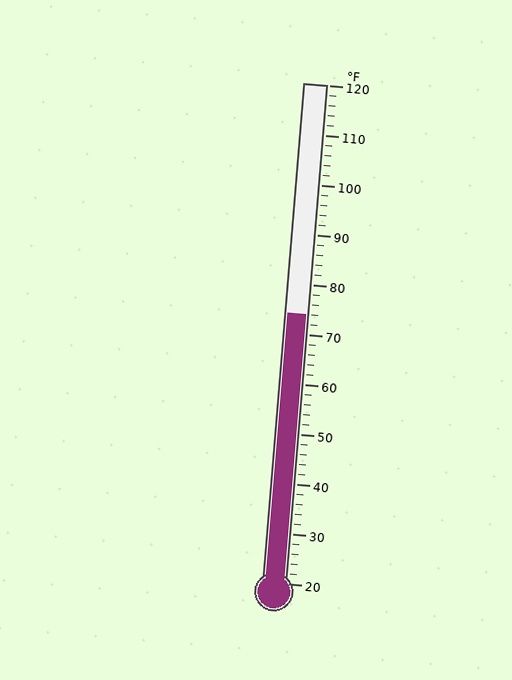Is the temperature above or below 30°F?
The temperature is above 30°F.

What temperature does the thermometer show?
The thermometer shows approximately 74°F.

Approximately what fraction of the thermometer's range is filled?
The thermometer is filled to approximately 55% of its range.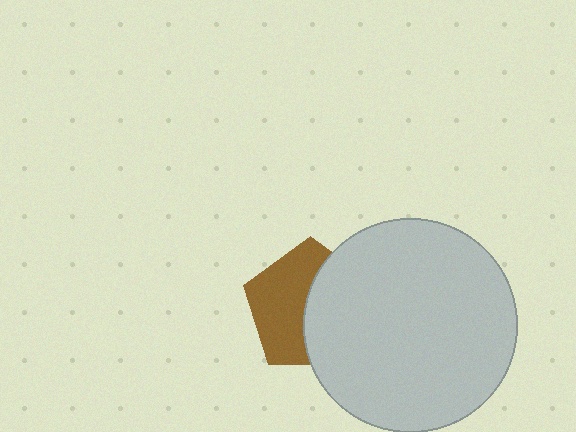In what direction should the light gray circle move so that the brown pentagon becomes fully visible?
The light gray circle should move right. That is the shortest direction to clear the overlap and leave the brown pentagon fully visible.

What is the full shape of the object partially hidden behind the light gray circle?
The partially hidden object is a brown pentagon.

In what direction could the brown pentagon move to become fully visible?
The brown pentagon could move left. That would shift it out from behind the light gray circle entirely.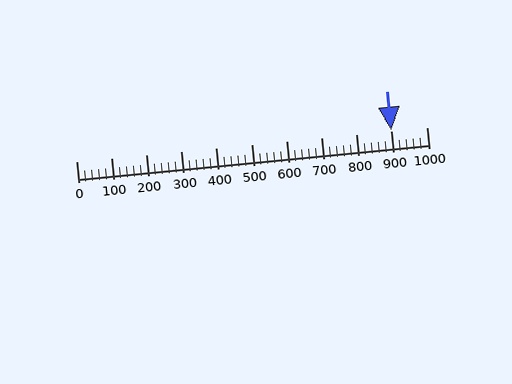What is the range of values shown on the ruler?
The ruler shows values from 0 to 1000.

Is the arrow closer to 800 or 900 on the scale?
The arrow is closer to 900.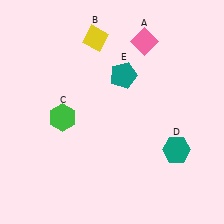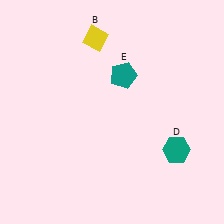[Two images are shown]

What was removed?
The green hexagon (C), the pink diamond (A) were removed in Image 2.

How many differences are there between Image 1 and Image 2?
There are 2 differences between the two images.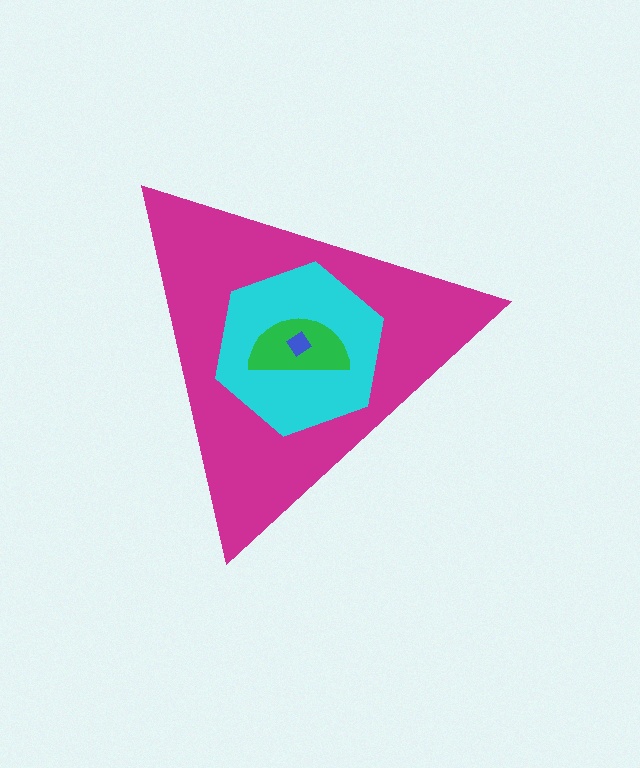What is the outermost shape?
The magenta triangle.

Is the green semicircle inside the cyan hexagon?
Yes.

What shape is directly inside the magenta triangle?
The cyan hexagon.